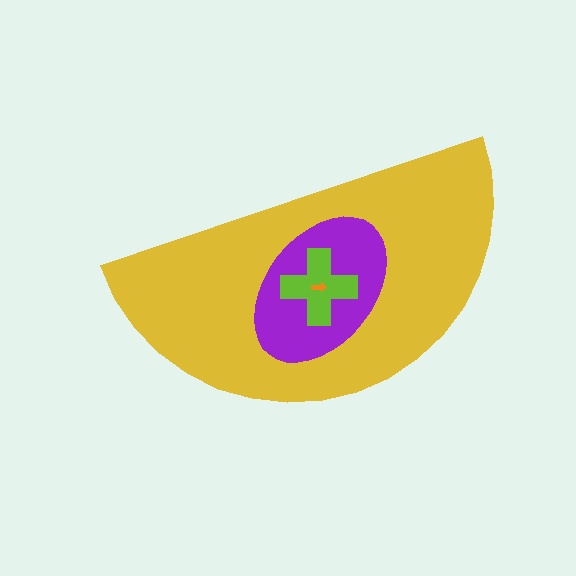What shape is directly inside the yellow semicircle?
The purple ellipse.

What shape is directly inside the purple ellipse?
The lime cross.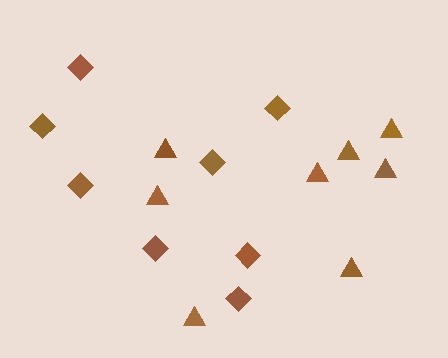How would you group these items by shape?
There are 2 groups: one group of diamonds (8) and one group of triangles (8).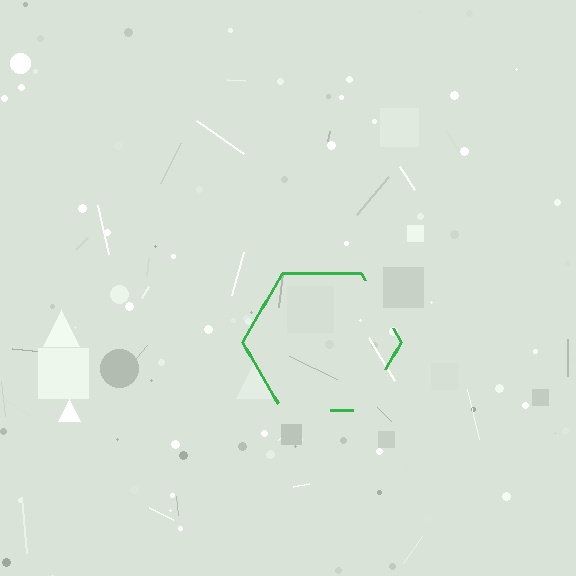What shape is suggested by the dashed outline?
The dashed outline suggests a hexagon.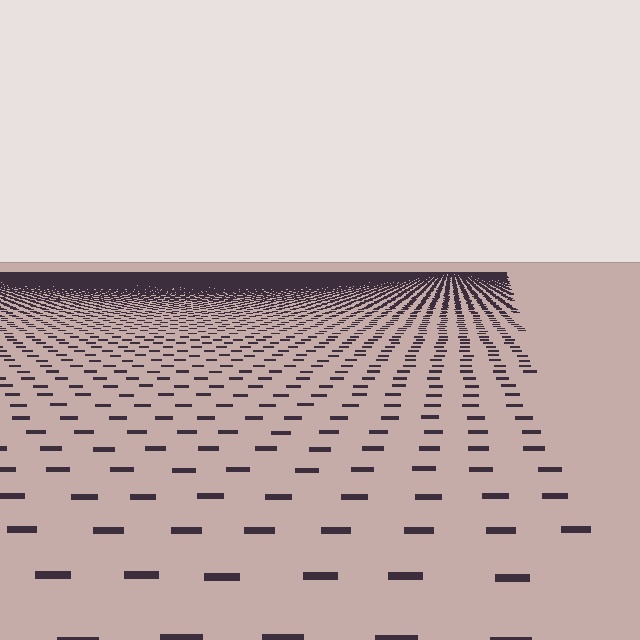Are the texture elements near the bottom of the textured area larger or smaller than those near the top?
Larger. Near the bottom, elements are closer to the viewer and appear at a bigger on-screen size.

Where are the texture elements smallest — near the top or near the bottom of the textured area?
Near the top.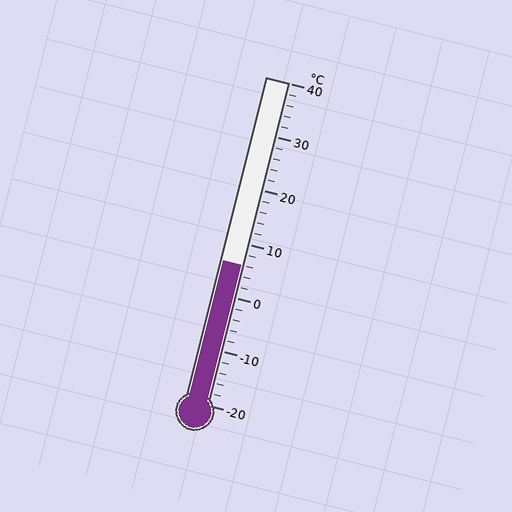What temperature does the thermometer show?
The thermometer shows approximately 6°C.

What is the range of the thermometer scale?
The thermometer scale ranges from -20°C to 40°C.